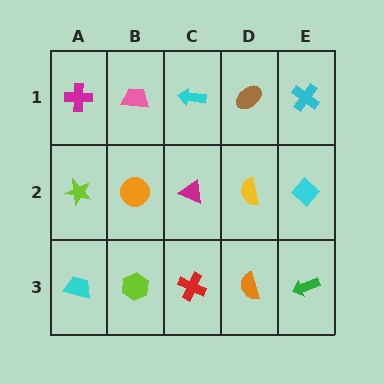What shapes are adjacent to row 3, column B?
An orange circle (row 2, column B), a cyan trapezoid (row 3, column A), a red cross (row 3, column C).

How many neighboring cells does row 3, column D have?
3.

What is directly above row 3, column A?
A lime star.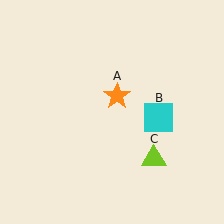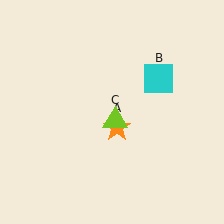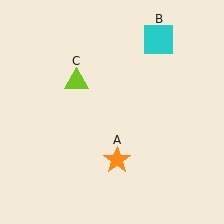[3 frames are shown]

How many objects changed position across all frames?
3 objects changed position: orange star (object A), cyan square (object B), lime triangle (object C).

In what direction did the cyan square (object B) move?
The cyan square (object B) moved up.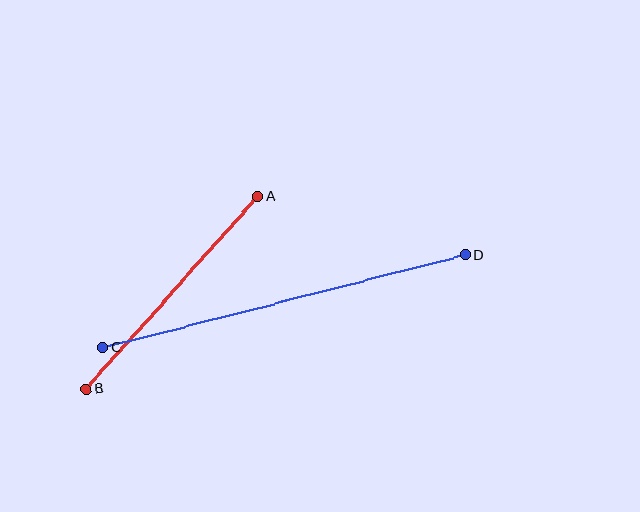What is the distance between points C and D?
The distance is approximately 374 pixels.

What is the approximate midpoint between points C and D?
The midpoint is at approximately (284, 301) pixels.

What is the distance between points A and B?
The distance is approximately 258 pixels.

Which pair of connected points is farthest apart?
Points C and D are farthest apart.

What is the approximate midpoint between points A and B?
The midpoint is at approximately (172, 293) pixels.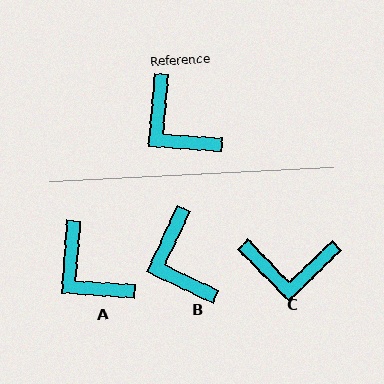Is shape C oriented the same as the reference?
No, it is off by about 49 degrees.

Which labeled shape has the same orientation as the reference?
A.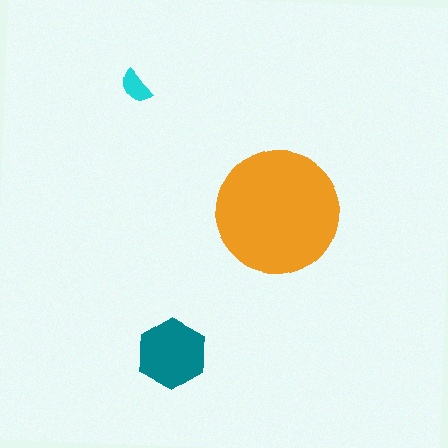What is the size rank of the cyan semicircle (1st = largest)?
3rd.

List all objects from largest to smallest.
The orange circle, the teal hexagon, the cyan semicircle.